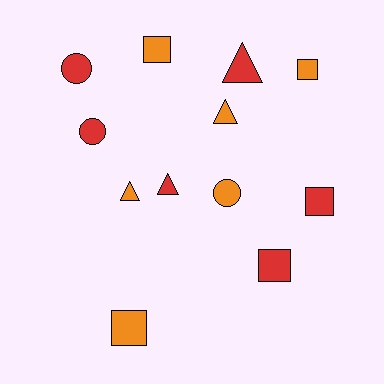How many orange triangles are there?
There are 2 orange triangles.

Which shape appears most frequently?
Square, with 5 objects.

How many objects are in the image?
There are 12 objects.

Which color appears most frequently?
Red, with 6 objects.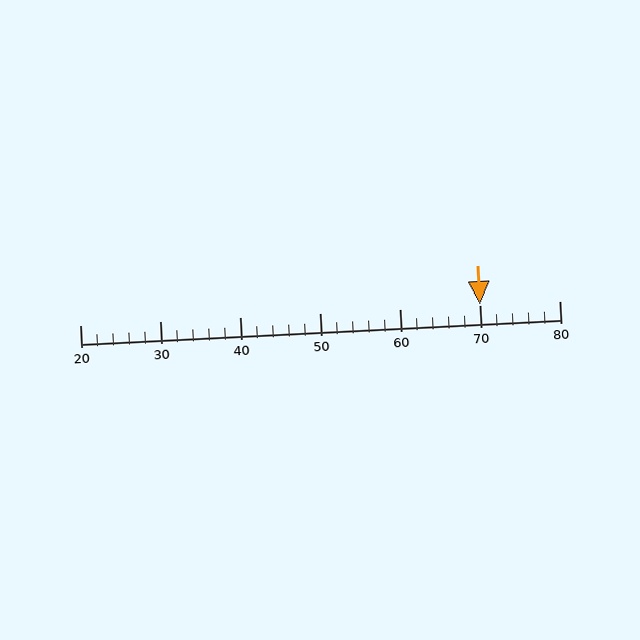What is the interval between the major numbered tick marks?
The major tick marks are spaced 10 units apart.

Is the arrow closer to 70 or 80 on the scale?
The arrow is closer to 70.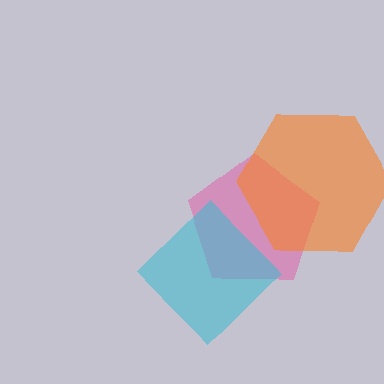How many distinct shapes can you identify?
There are 3 distinct shapes: a pink pentagon, an orange hexagon, a cyan diamond.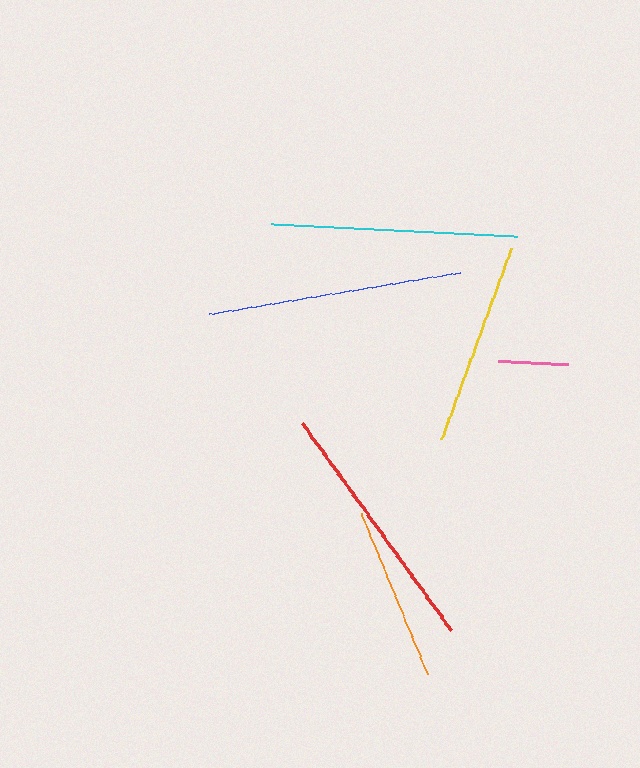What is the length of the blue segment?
The blue segment is approximately 254 pixels long.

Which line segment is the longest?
The red line is the longest at approximately 254 pixels.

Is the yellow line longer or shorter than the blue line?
The blue line is longer than the yellow line.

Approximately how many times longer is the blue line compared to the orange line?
The blue line is approximately 1.5 times the length of the orange line.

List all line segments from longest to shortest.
From longest to shortest: red, blue, cyan, yellow, orange, pink.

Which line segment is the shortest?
The pink line is the shortest at approximately 69 pixels.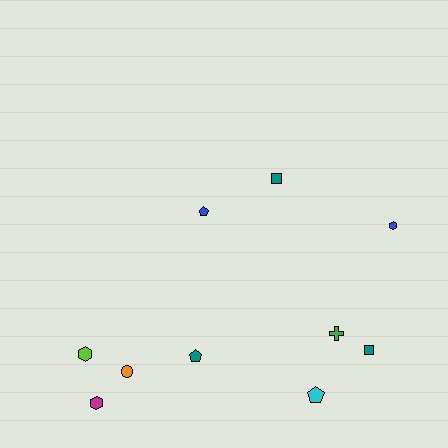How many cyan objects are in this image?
There is 1 cyan object.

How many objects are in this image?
There are 10 objects.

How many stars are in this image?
There are no stars.